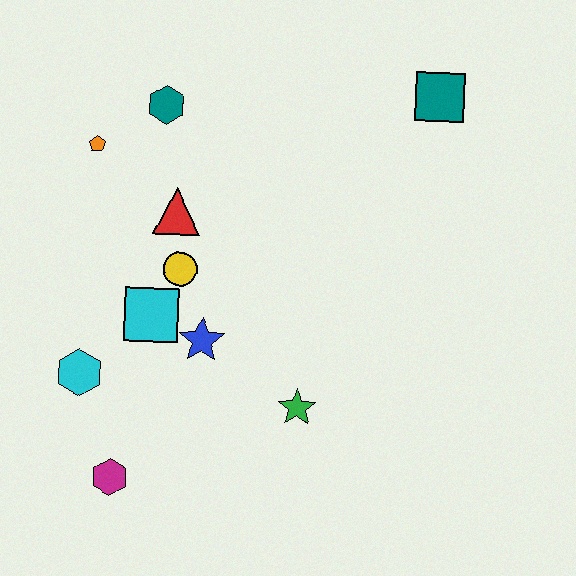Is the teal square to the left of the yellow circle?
No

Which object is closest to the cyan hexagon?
The cyan square is closest to the cyan hexagon.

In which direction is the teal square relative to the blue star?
The teal square is above the blue star.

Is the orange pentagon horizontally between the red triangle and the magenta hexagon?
No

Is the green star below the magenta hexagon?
No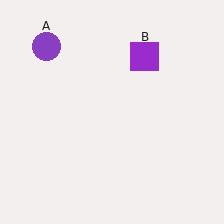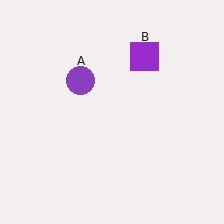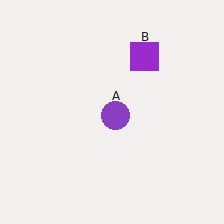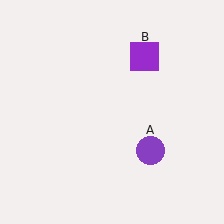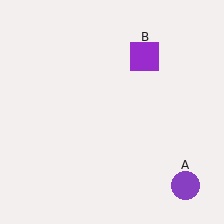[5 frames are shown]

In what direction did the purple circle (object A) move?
The purple circle (object A) moved down and to the right.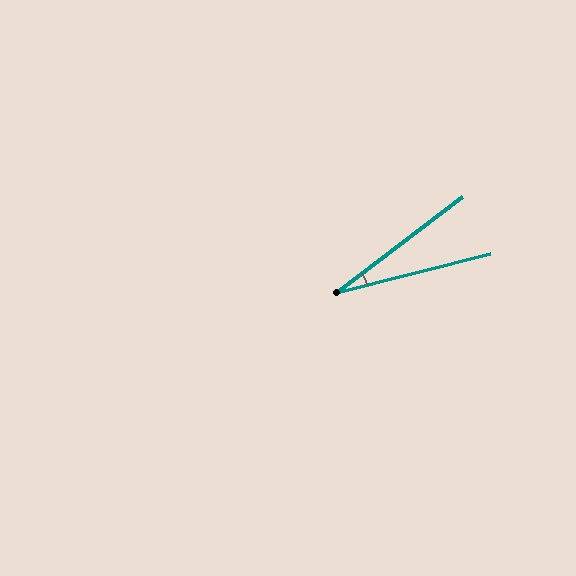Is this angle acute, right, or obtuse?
It is acute.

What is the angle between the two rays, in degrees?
Approximately 23 degrees.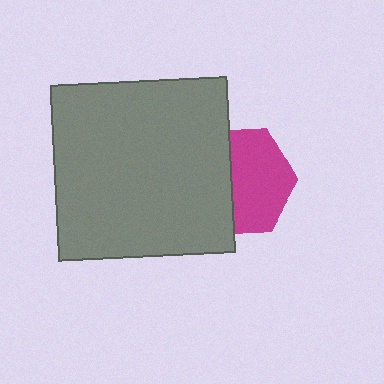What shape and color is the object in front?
The object in front is a gray square.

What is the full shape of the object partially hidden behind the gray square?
The partially hidden object is a magenta hexagon.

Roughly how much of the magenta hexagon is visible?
About half of it is visible (roughly 57%).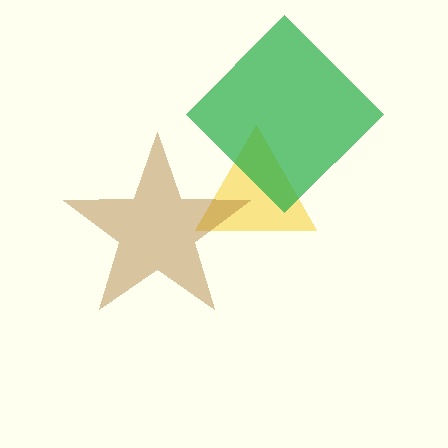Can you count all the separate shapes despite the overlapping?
Yes, there are 3 separate shapes.